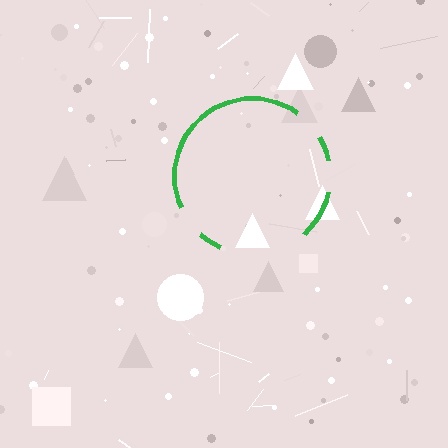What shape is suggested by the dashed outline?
The dashed outline suggests a circle.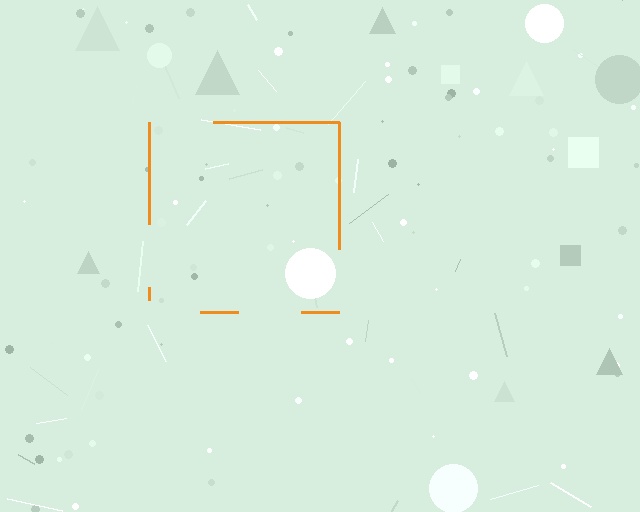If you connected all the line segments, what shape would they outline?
They would outline a square.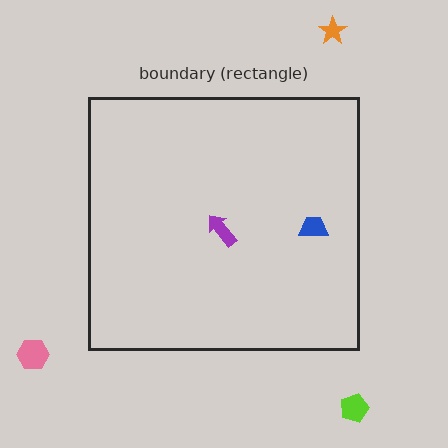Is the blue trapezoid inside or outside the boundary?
Inside.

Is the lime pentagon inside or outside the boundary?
Outside.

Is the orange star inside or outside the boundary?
Outside.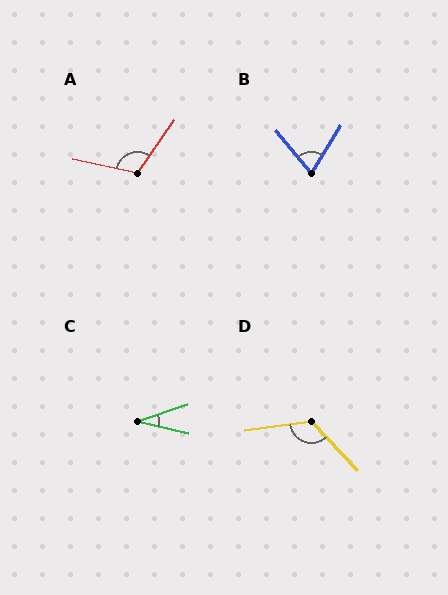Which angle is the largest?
D, at approximately 125 degrees.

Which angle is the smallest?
C, at approximately 31 degrees.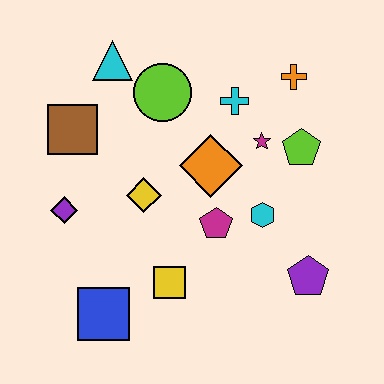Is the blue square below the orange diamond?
Yes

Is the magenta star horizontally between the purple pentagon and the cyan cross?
Yes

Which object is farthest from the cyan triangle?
The purple pentagon is farthest from the cyan triangle.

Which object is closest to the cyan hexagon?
The magenta pentagon is closest to the cyan hexagon.